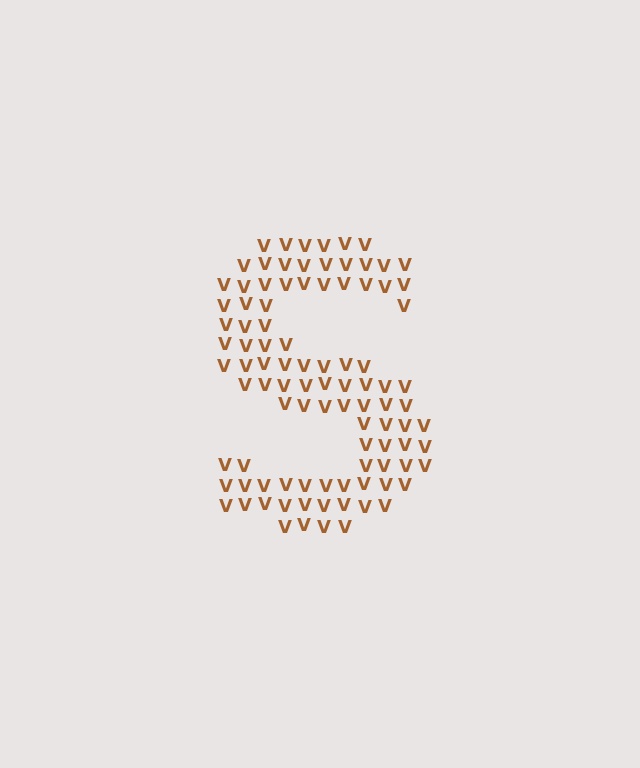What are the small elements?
The small elements are letter V's.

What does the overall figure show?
The overall figure shows the letter S.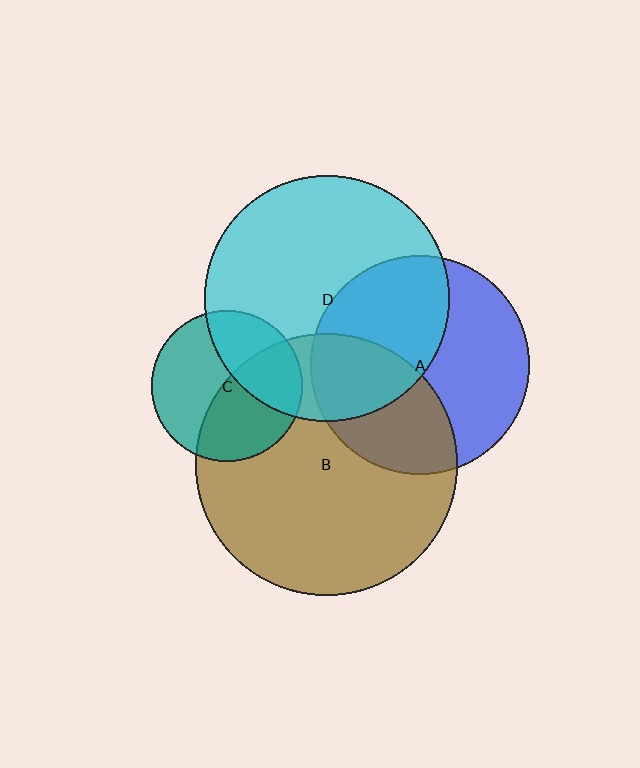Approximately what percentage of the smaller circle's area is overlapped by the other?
Approximately 35%.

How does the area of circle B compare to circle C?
Approximately 3.0 times.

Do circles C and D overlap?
Yes.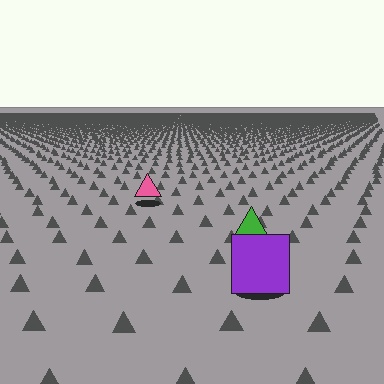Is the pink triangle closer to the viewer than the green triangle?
No. The green triangle is closer — you can tell from the texture gradient: the ground texture is coarser near it.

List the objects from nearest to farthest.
From nearest to farthest: the purple square, the green triangle, the pink triangle.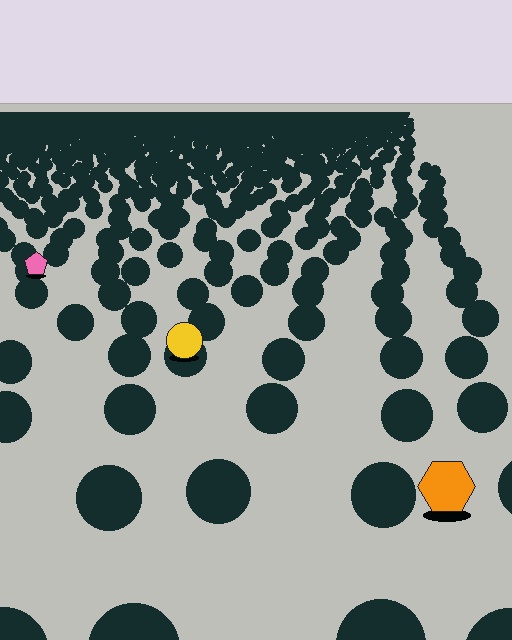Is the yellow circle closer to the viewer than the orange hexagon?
No. The orange hexagon is closer — you can tell from the texture gradient: the ground texture is coarser near it.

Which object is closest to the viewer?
The orange hexagon is closest. The texture marks near it are larger and more spread out.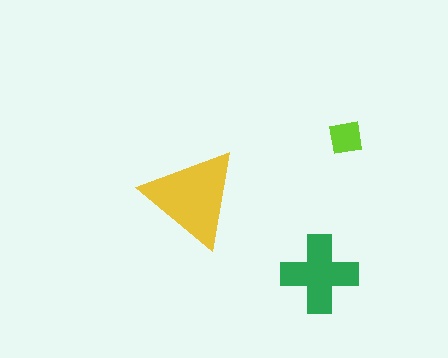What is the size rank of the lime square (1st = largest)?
3rd.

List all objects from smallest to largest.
The lime square, the green cross, the yellow triangle.